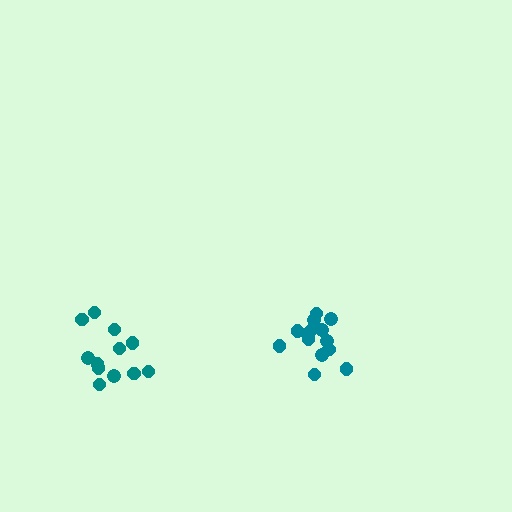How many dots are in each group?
Group 1: 14 dots, Group 2: 12 dots (26 total).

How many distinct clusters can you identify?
There are 2 distinct clusters.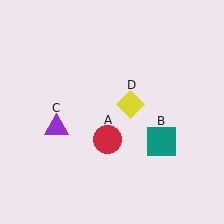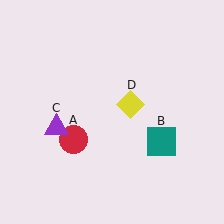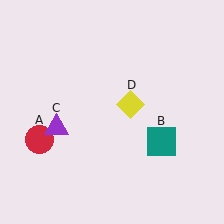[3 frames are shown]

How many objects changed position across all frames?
1 object changed position: red circle (object A).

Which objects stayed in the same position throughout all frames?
Teal square (object B) and purple triangle (object C) and yellow diamond (object D) remained stationary.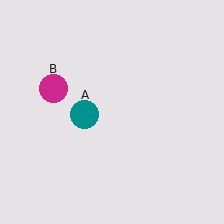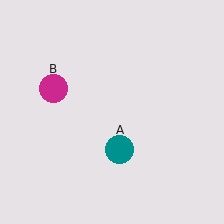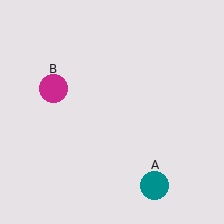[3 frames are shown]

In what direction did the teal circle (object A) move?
The teal circle (object A) moved down and to the right.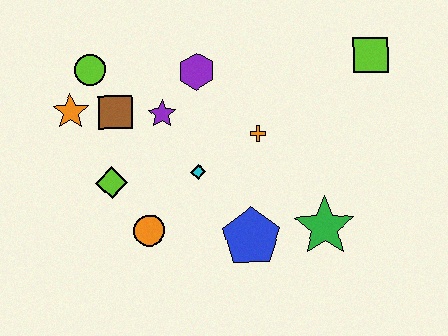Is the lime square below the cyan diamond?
No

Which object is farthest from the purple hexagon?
The green star is farthest from the purple hexagon.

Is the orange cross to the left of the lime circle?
No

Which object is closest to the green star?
The blue pentagon is closest to the green star.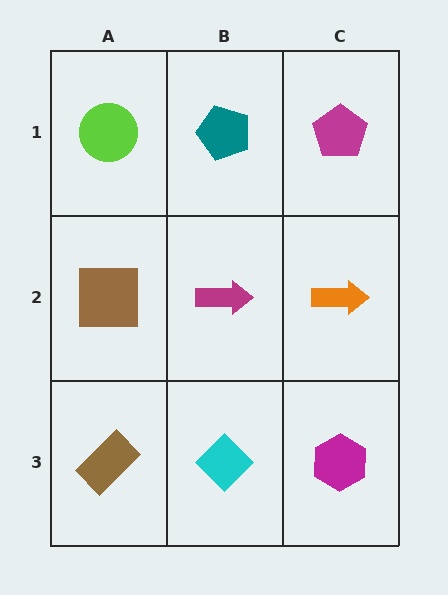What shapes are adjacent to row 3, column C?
An orange arrow (row 2, column C), a cyan diamond (row 3, column B).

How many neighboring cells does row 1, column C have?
2.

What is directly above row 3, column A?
A brown square.